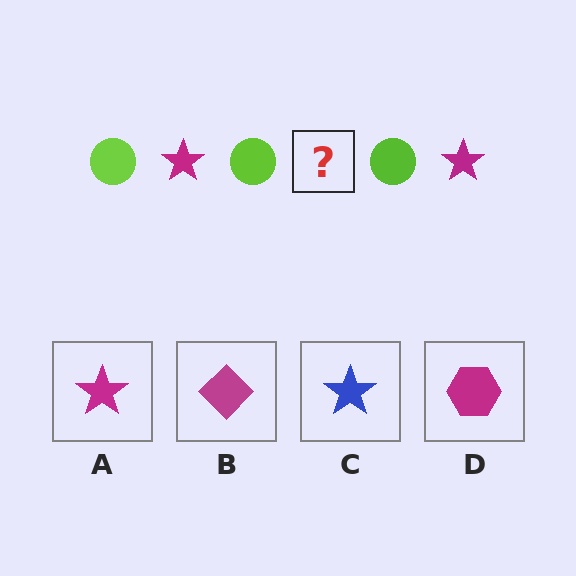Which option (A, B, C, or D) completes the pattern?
A.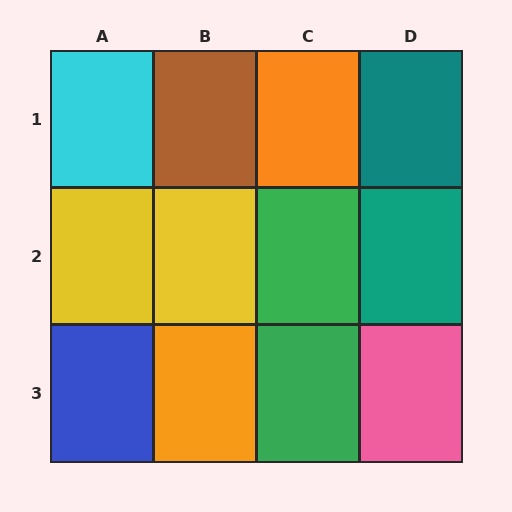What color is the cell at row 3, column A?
Blue.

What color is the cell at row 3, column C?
Green.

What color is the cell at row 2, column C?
Green.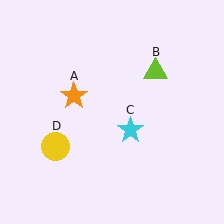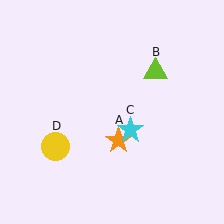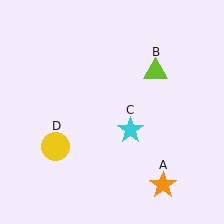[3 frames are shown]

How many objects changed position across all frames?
1 object changed position: orange star (object A).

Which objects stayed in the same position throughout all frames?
Lime triangle (object B) and cyan star (object C) and yellow circle (object D) remained stationary.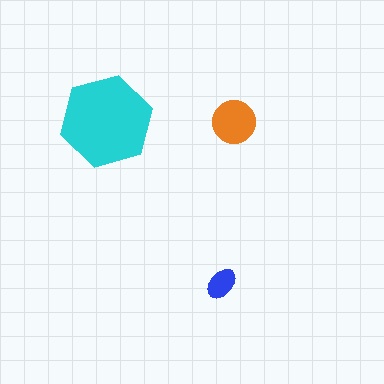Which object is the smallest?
The blue ellipse.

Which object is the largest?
The cyan hexagon.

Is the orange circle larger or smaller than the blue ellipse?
Larger.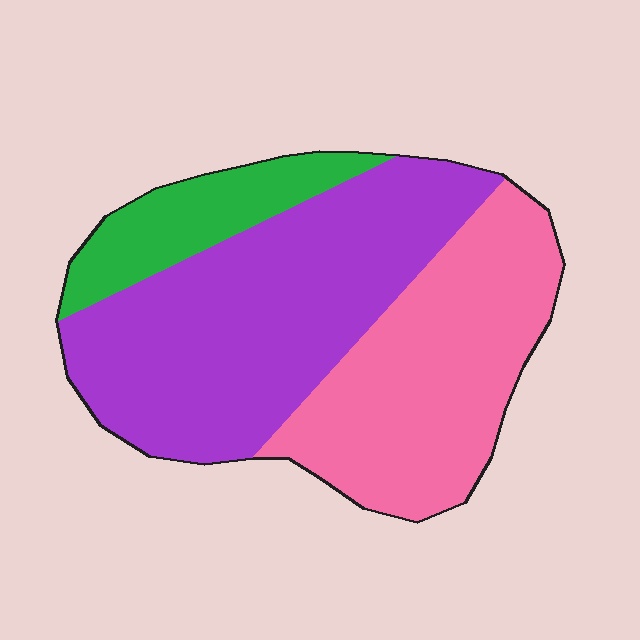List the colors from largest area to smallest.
From largest to smallest: purple, pink, green.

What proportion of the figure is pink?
Pink takes up about three eighths (3/8) of the figure.